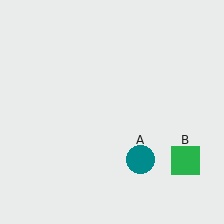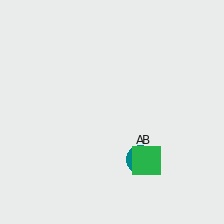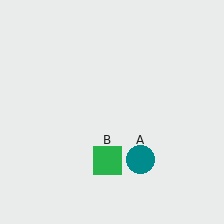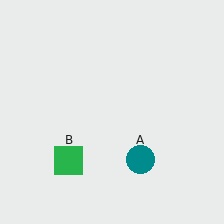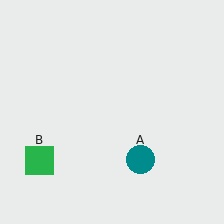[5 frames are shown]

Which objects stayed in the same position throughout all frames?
Teal circle (object A) remained stationary.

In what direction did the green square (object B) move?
The green square (object B) moved left.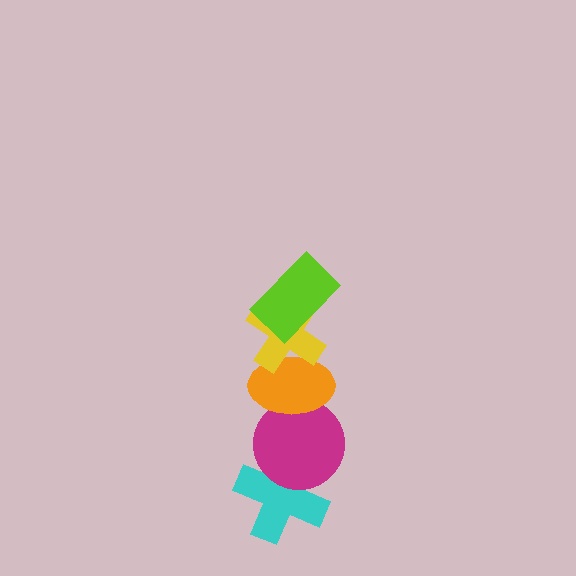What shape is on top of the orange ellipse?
The yellow cross is on top of the orange ellipse.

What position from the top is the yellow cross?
The yellow cross is 2nd from the top.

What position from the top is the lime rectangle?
The lime rectangle is 1st from the top.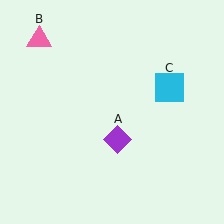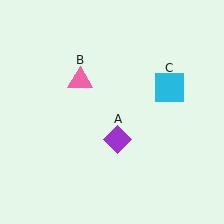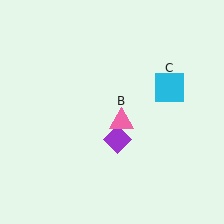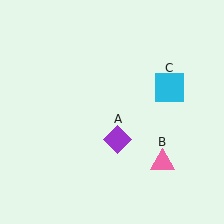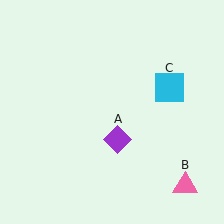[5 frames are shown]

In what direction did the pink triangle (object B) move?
The pink triangle (object B) moved down and to the right.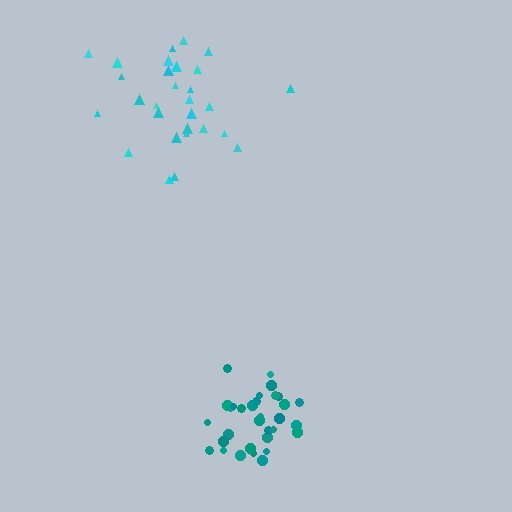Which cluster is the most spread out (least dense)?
Cyan.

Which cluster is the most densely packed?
Teal.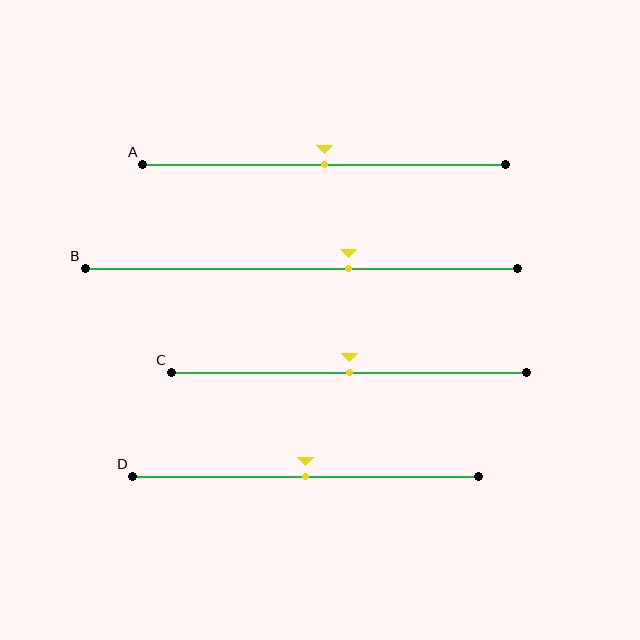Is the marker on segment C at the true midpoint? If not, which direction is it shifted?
Yes, the marker on segment C is at the true midpoint.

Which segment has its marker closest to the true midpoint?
Segment A has its marker closest to the true midpoint.